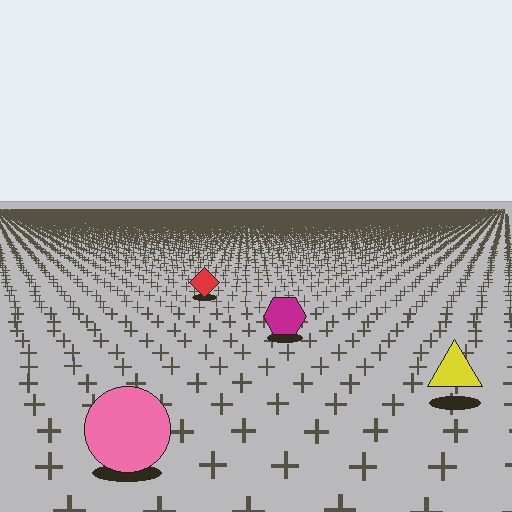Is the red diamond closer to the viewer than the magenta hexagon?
No. The magenta hexagon is closer — you can tell from the texture gradient: the ground texture is coarser near it.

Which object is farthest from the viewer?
The red diamond is farthest from the viewer. It appears smaller and the ground texture around it is denser.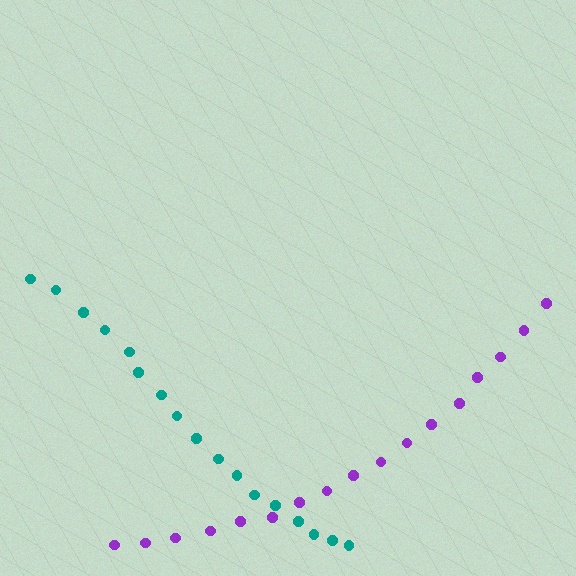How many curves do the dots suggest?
There are 2 distinct paths.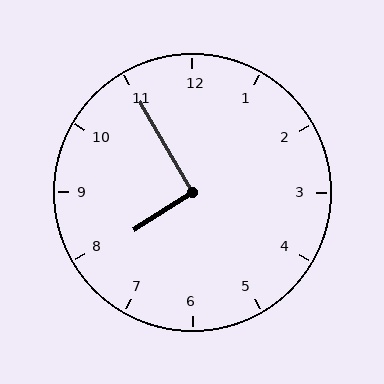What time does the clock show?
7:55.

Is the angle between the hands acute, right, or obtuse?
It is right.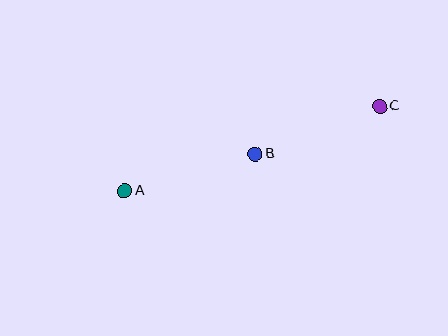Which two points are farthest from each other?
Points A and C are farthest from each other.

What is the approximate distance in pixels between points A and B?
The distance between A and B is approximately 136 pixels.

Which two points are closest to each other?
Points B and C are closest to each other.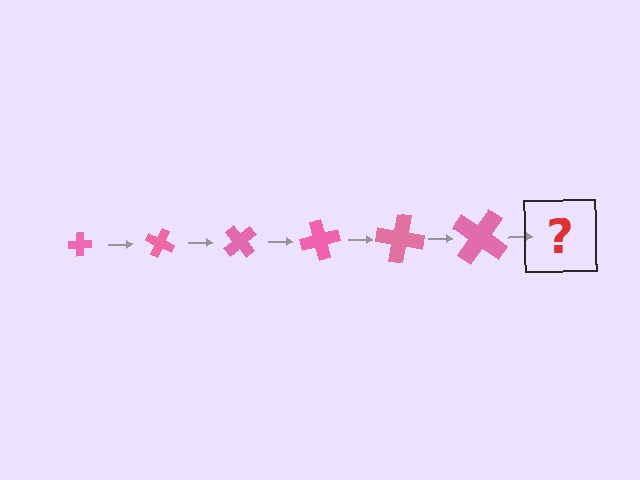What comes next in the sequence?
The next element should be a cross, larger than the previous one and rotated 150 degrees from the start.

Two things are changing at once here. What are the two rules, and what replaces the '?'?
The two rules are that the cross grows larger each step and it rotates 25 degrees each step. The '?' should be a cross, larger than the previous one and rotated 150 degrees from the start.